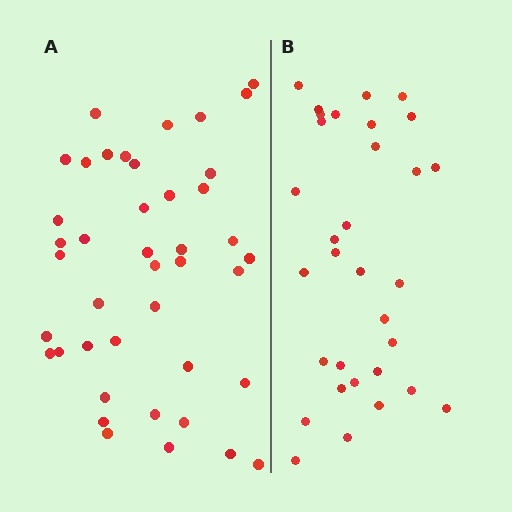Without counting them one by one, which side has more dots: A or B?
Region A (the left region) has more dots.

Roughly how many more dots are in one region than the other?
Region A has roughly 10 or so more dots than region B.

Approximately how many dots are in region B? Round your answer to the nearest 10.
About 30 dots. (The exact count is 32, which rounds to 30.)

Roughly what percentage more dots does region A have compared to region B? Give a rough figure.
About 30% more.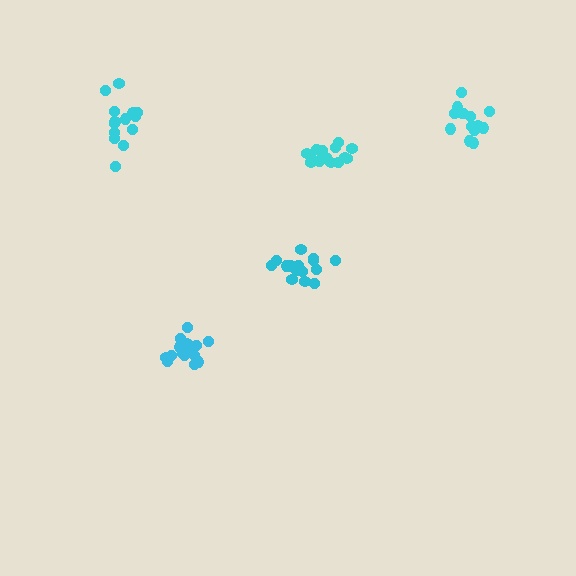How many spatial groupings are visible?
There are 5 spatial groupings.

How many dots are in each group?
Group 1: 16 dots, Group 2: 16 dots, Group 3: 14 dots, Group 4: 14 dots, Group 5: 15 dots (75 total).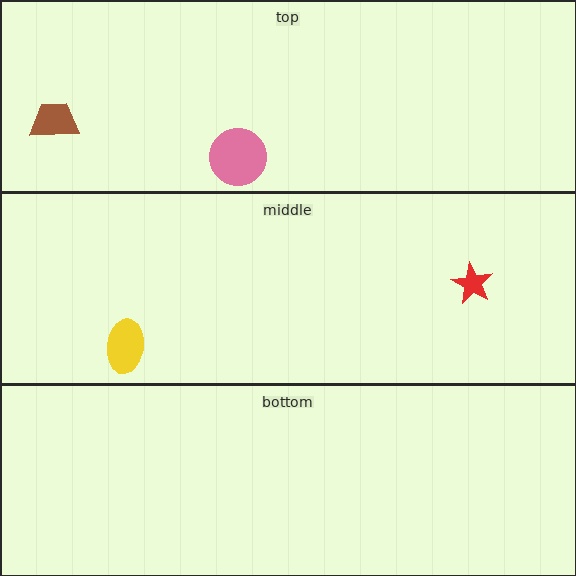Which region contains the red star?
The middle region.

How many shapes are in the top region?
2.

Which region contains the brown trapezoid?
The top region.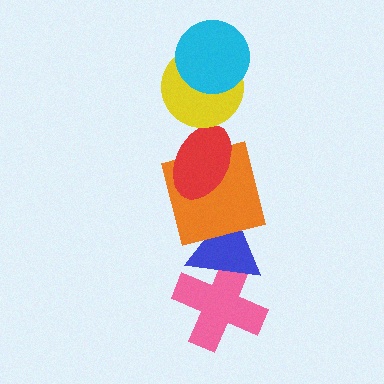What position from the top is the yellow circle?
The yellow circle is 2nd from the top.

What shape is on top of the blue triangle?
The orange square is on top of the blue triangle.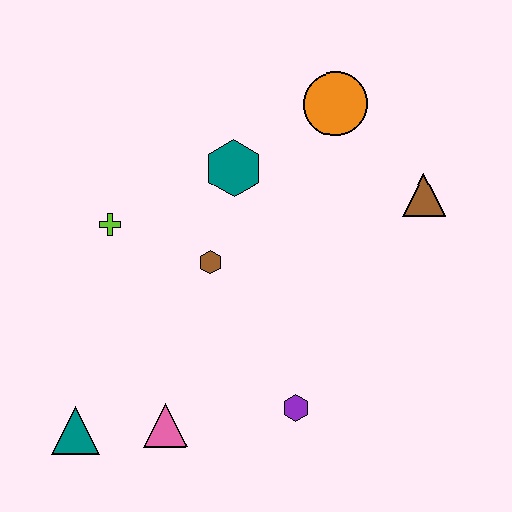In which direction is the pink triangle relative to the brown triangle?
The pink triangle is to the left of the brown triangle.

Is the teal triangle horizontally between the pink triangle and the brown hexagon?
No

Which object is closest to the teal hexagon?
The brown hexagon is closest to the teal hexagon.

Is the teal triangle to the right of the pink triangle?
No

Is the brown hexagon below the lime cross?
Yes